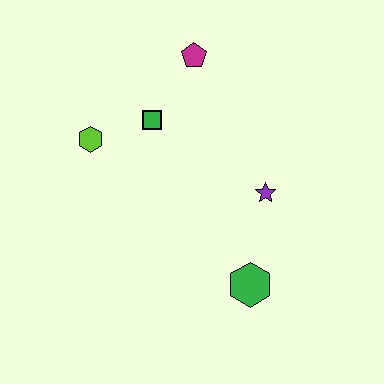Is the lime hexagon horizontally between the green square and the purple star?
No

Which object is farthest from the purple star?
The lime hexagon is farthest from the purple star.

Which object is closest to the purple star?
The green hexagon is closest to the purple star.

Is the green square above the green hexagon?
Yes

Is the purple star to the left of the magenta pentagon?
No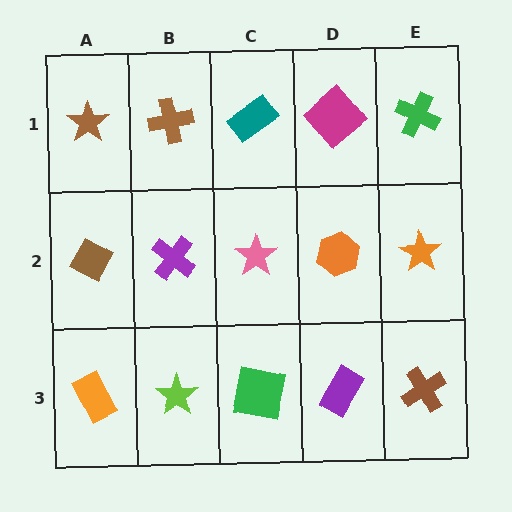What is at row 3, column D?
A purple rectangle.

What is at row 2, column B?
A purple cross.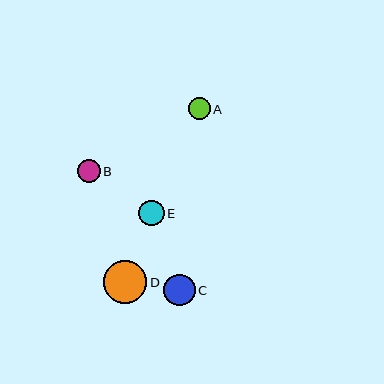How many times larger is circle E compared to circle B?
Circle E is approximately 1.1 times the size of circle B.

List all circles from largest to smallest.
From largest to smallest: D, C, E, B, A.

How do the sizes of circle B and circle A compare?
Circle B and circle A are approximately the same size.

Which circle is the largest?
Circle D is the largest with a size of approximately 43 pixels.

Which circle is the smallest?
Circle A is the smallest with a size of approximately 22 pixels.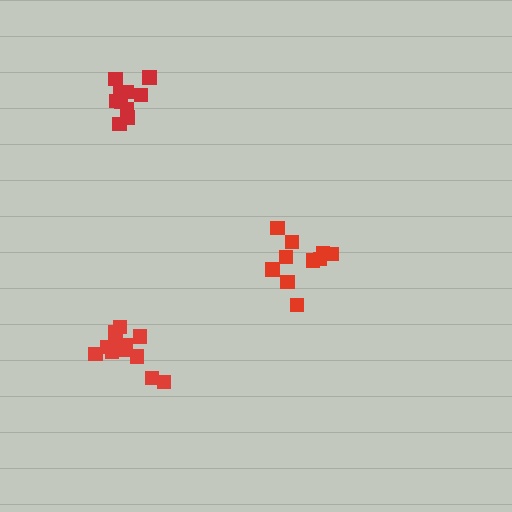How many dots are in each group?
Group 1: 10 dots, Group 2: 10 dots, Group 3: 12 dots (32 total).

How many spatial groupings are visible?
There are 3 spatial groupings.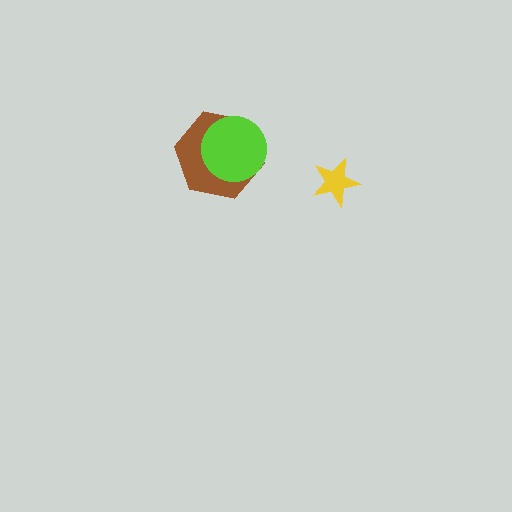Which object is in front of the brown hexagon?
The lime circle is in front of the brown hexagon.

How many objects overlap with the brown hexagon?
1 object overlaps with the brown hexagon.